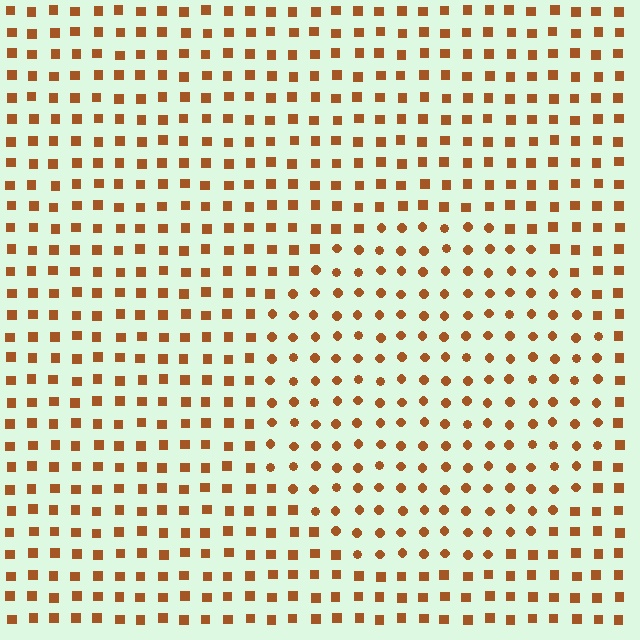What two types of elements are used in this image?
The image uses circles inside the circle region and squares outside it.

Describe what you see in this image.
The image is filled with small brown elements arranged in a uniform grid. A circle-shaped region contains circles, while the surrounding area contains squares. The boundary is defined purely by the change in element shape.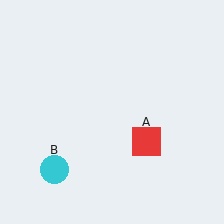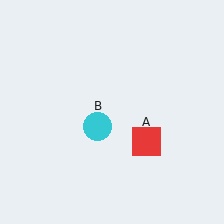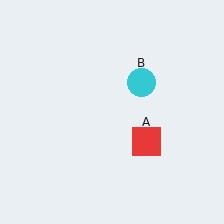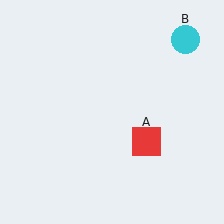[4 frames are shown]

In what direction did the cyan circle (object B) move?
The cyan circle (object B) moved up and to the right.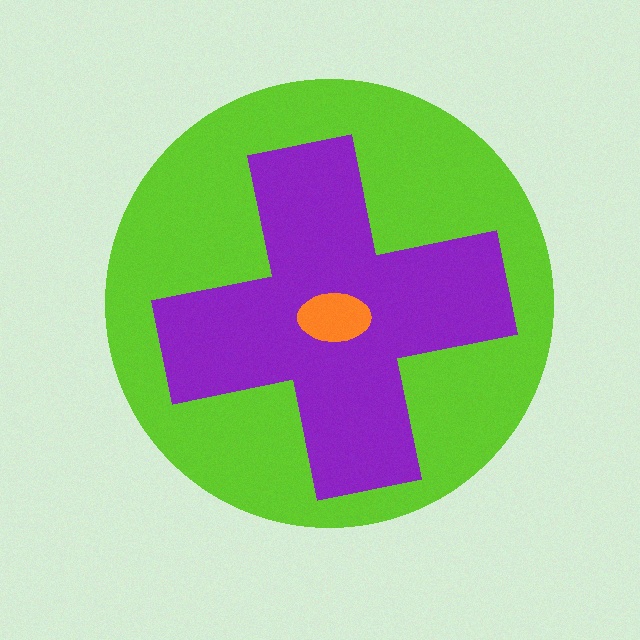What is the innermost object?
The orange ellipse.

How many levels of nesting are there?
3.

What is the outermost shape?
The lime circle.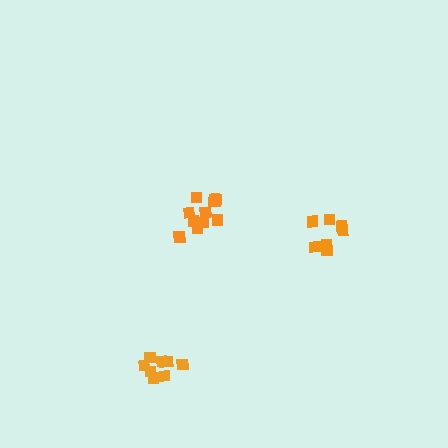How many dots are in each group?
Group 1: 7 dots, Group 2: 9 dots, Group 3: 12 dots (28 total).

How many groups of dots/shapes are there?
There are 3 groups.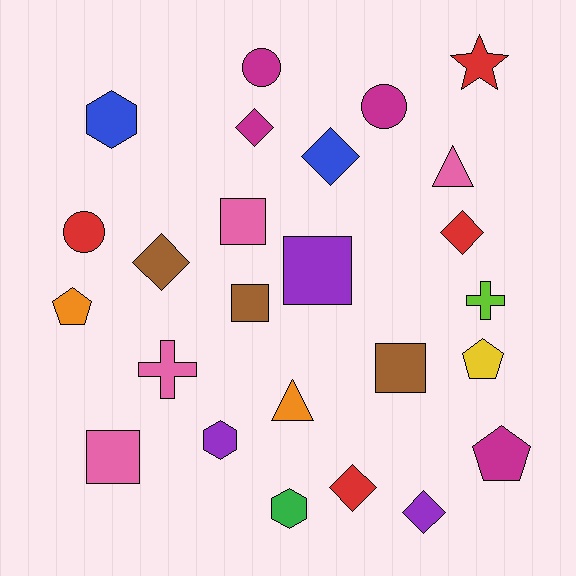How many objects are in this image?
There are 25 objects.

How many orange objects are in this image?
There are 2 orange objects.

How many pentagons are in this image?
There are 3 pentagons.